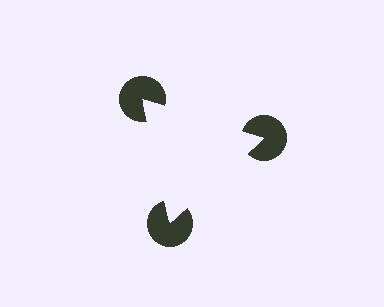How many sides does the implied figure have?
3 sides.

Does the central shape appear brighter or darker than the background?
It typically appears slightly brighter than the background, even though no actual brightness change is drawn.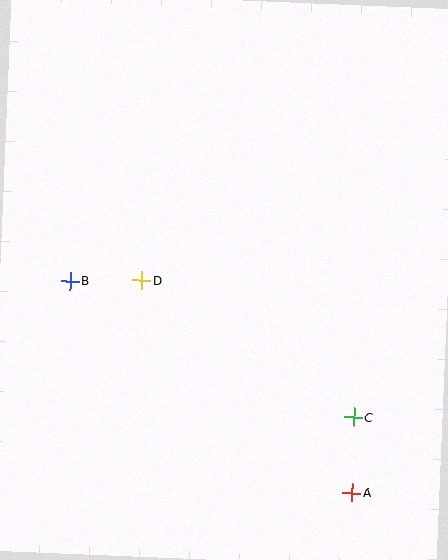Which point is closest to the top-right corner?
Point D is closest to the top-right corner.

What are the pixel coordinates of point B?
Point B is at (70, 281).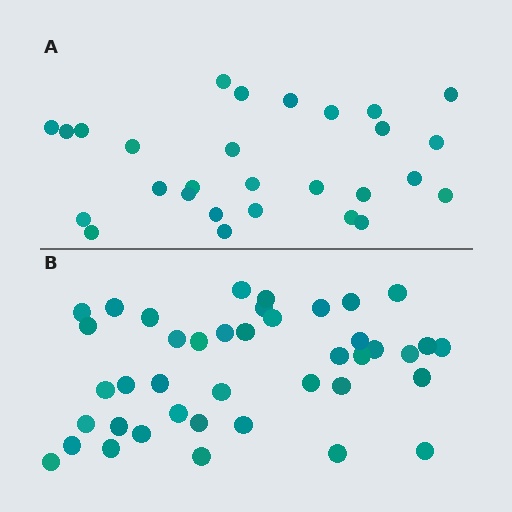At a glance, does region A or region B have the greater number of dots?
Region B (the bottom region) has more dots.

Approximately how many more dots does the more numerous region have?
Region B has approximately 15 more dots than region A.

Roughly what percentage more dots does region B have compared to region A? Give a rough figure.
About 45% more.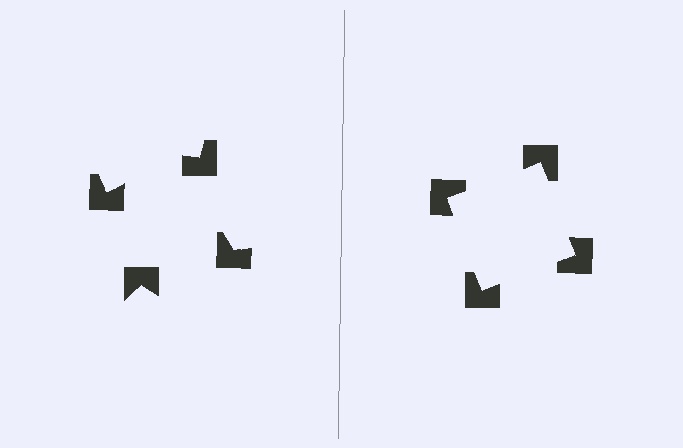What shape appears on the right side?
An illusory square.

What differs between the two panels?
The notched squares are positioned identically on both sides; only the wedge orientations differ. On the right they align to a square; on the left they are misaligned.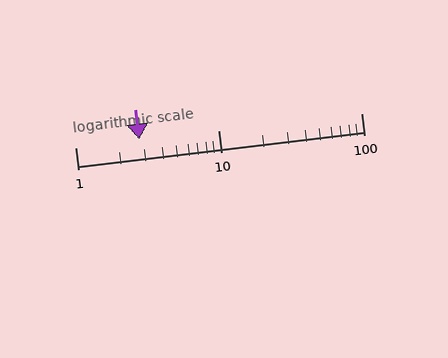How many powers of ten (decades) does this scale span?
The scale spans 2 decades, from 1 to 100.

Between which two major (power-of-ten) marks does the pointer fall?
The pointer is between 1 and 10.